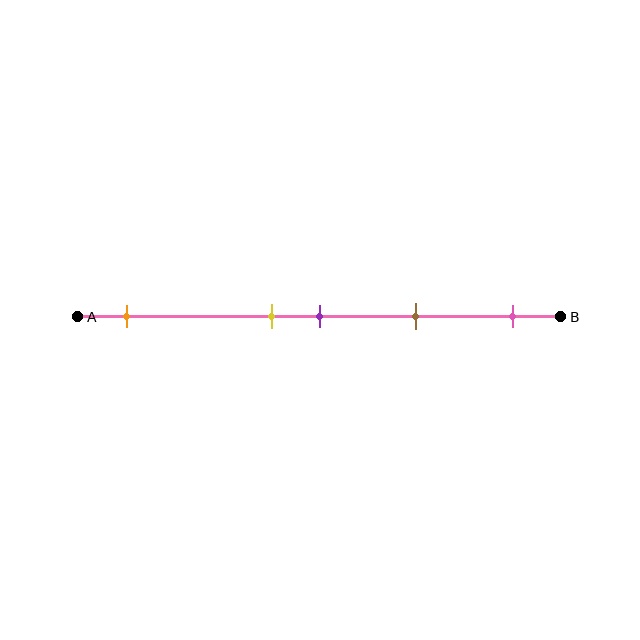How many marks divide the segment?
There are 5 marks dividing the segment.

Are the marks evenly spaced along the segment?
No, the marks are not evenly spaced.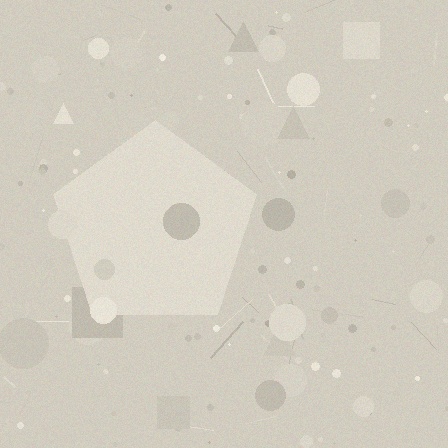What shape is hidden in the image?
A pentagon is hidden in the image.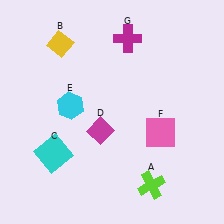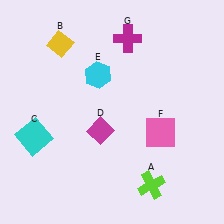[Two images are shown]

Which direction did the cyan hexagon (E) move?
The cyan hexagon (E) moved up.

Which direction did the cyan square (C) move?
The cyan square (C) moved left.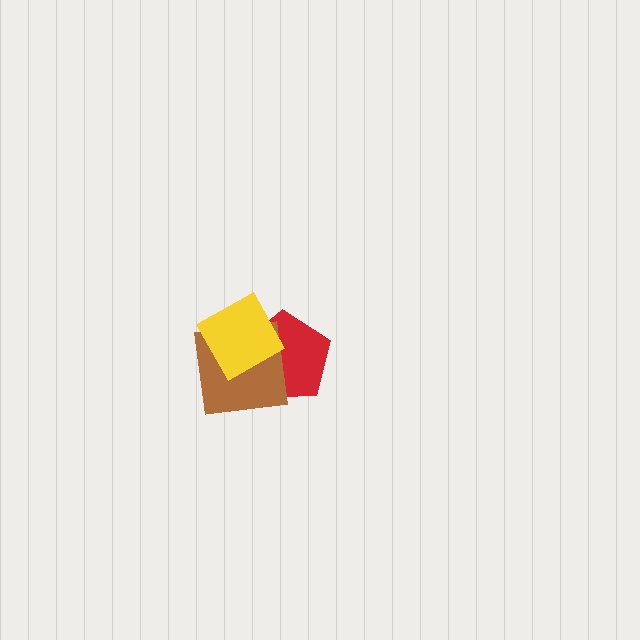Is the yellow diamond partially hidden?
No, no other shape covers it.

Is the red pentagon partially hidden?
Yes, it is partially covered by another shape.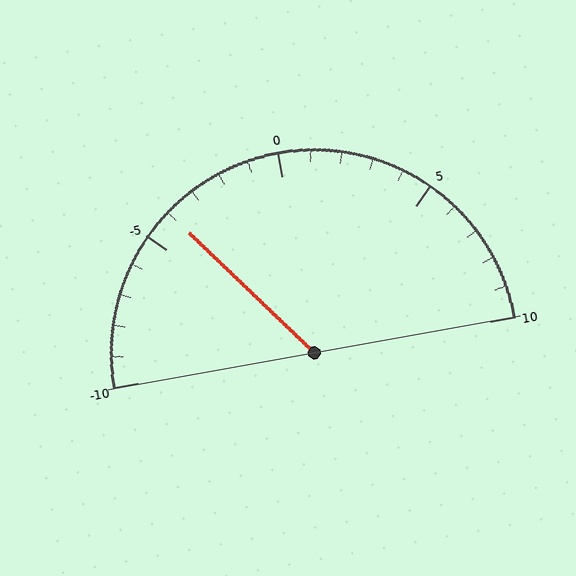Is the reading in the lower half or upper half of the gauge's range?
The reading is in the lower half of the range (-10 to 10).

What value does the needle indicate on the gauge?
The needle indicates approximately -4.